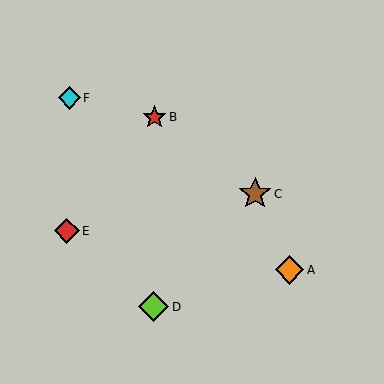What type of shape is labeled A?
Shape A is an orange diamond.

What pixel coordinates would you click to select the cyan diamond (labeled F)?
Click at (69, 98) to select the cyan diamond F.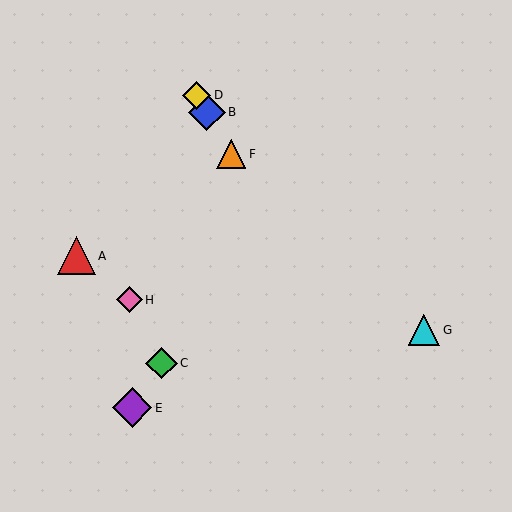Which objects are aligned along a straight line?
Objects B, D, F are aligned along a straight line.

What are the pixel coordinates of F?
Object F is at (231, 154).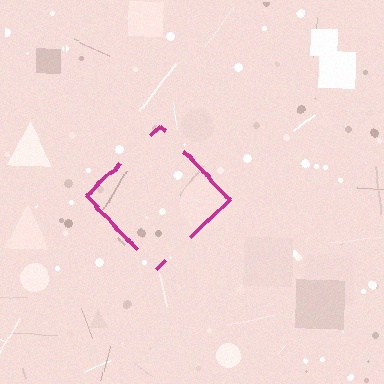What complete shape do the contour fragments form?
The contour fragments form a diamond.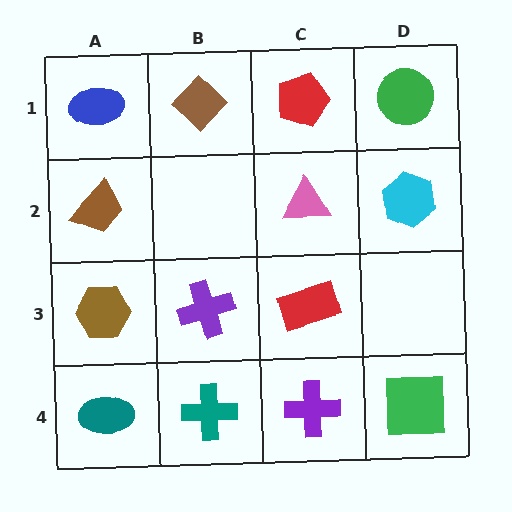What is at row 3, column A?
A brown hexagon.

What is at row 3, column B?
A purple cross.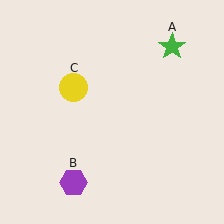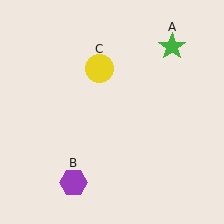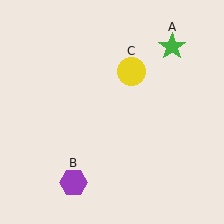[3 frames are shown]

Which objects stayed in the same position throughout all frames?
Green star (object A) and purple hexagon (object B) remained stationary.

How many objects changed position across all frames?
1 object changed position: yellow circle (object C).